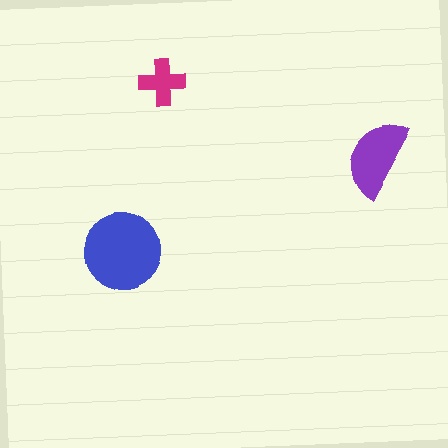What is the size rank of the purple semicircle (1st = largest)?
2nd.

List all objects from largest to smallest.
The blue circle, the purple semicircle, the magenta cross.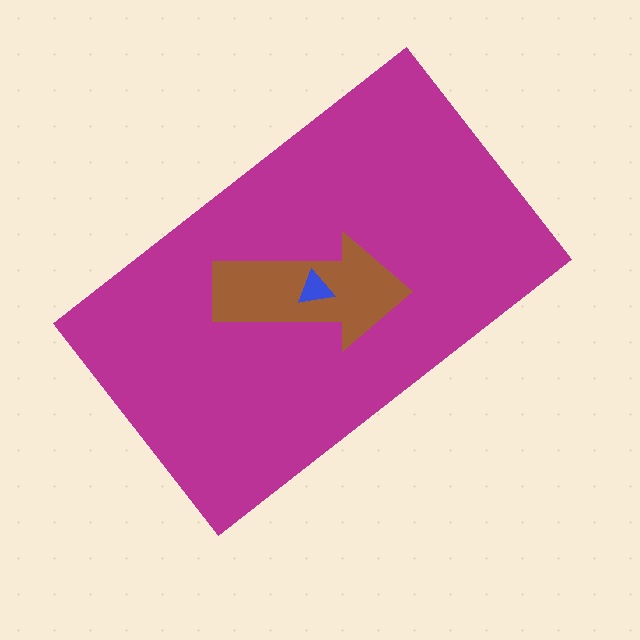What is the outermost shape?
The magenta rectangle.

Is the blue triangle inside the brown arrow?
Yes.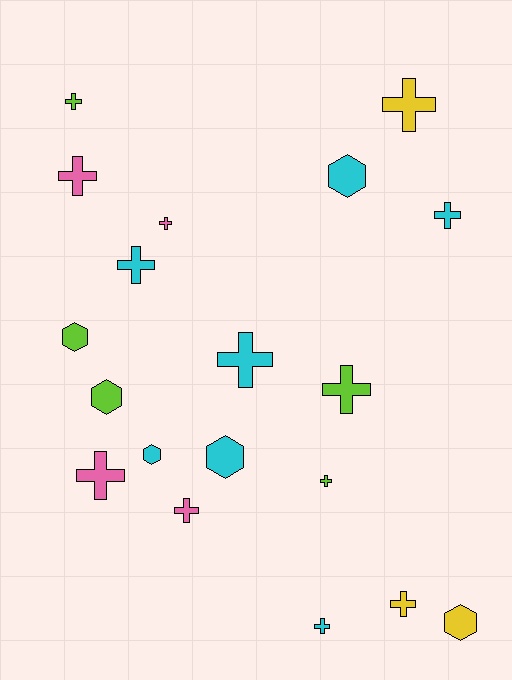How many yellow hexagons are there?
There is 1 yellow hexagon.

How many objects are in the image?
There are 19 objects.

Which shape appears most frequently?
Cross, with 13 objects.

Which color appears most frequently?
Cyan, with 7 objects.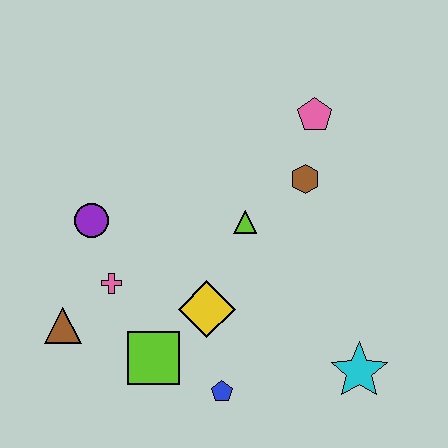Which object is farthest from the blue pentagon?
The pink pentagon is farthest from the blue pentagon.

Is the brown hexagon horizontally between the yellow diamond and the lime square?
No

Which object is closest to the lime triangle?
The brown hexagon is closest to the lime triangle.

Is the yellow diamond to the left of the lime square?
No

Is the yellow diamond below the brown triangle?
No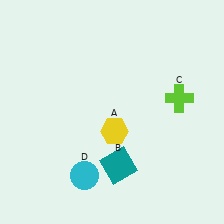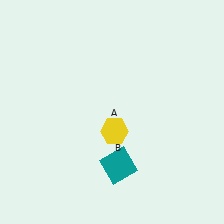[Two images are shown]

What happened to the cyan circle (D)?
The cyan circle (D) was removed in Image 2. It was in the bottom-left area of Image 1.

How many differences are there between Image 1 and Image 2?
There are 2 differences between the two images.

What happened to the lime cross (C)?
The lime cross (C) was removed in Image 2. It was in the top-right area of Image 1.